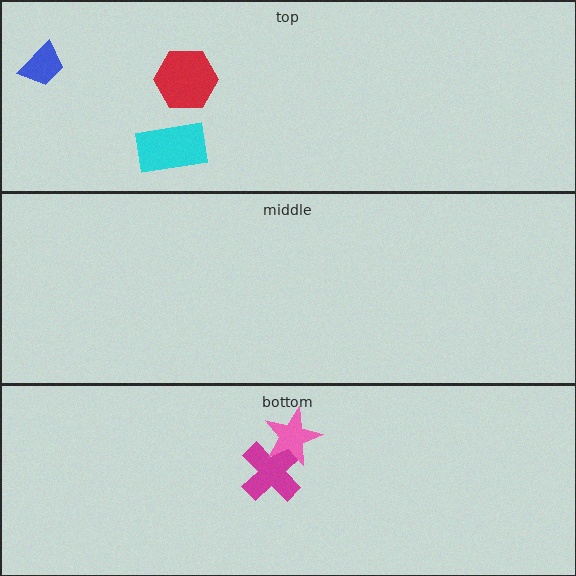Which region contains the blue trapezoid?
The top region.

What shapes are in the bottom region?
The magenta cross, the pink star.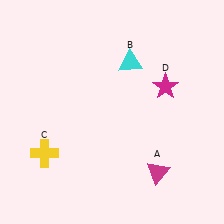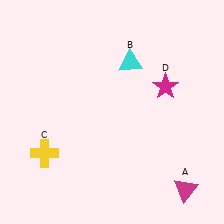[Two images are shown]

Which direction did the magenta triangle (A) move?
The magenta triangle (A) moved right.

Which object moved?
The magenta triangle (A) moved right.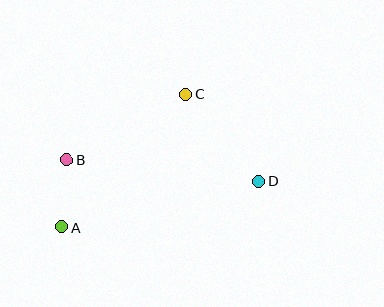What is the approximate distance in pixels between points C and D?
The distance between C and D is approximately 114 pixels.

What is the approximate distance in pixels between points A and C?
The distance between A and C is approximately 182 pixels.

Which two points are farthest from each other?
Points A and D are farthest from each other.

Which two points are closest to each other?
Points A and B are closest to each other.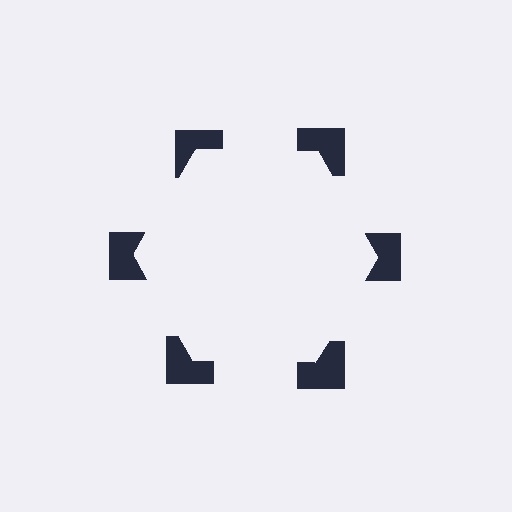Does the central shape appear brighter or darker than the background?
It typically appears slightly brighter than the background, even though no actual brightness change is drawn.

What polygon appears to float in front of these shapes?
An illusory hexagon — its edges are inferred from the aligned wedge cuts in the notched squares, not physically drawn.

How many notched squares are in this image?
There are 6 — one at each vertex of the illusory hexagon.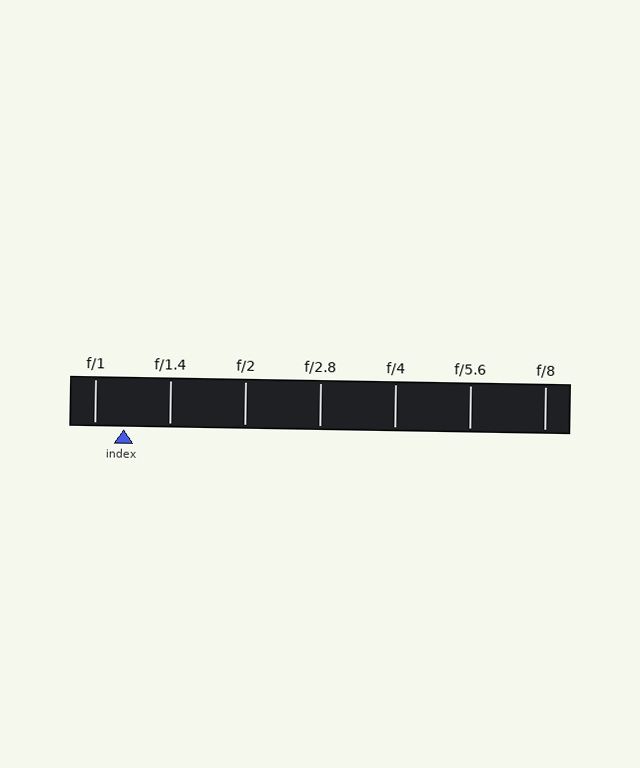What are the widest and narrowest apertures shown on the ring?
The widest aperture shown is f/1 and the narrowest is f/8.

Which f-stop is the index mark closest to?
The index mark is closest to f/1.